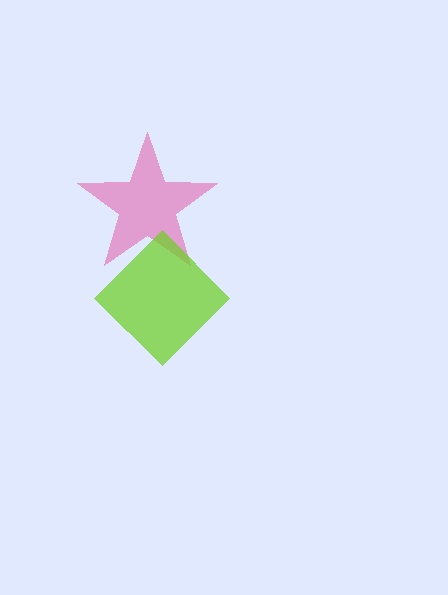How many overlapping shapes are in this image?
There are 2 overlapping shapes in the image.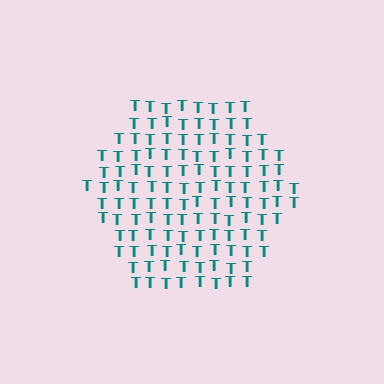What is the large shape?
The large shape is a hexagon.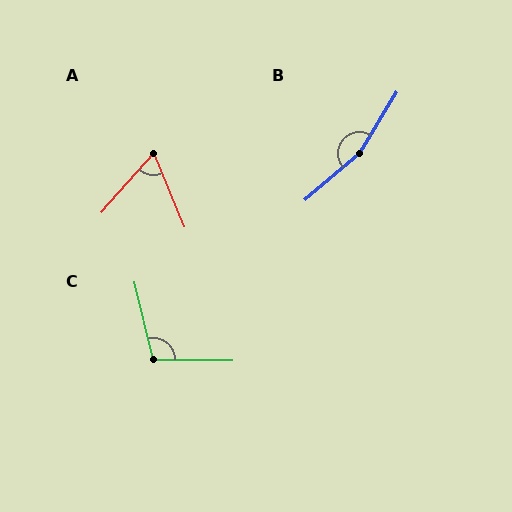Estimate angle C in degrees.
Approximately 104 degrees.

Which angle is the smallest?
A, at approximately 63 degrees.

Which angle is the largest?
B, at approximately 161 degrees.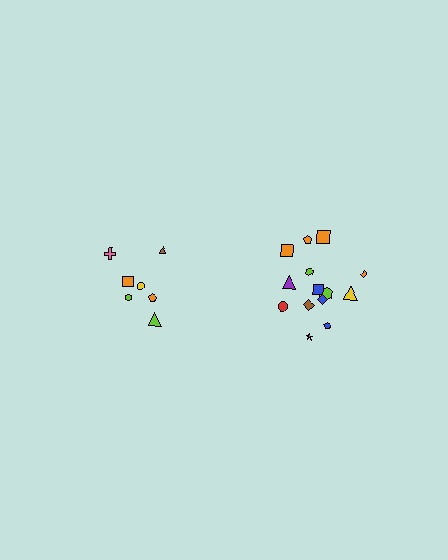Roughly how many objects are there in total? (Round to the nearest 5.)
Roughly 20 objects in total.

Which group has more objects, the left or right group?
The right group.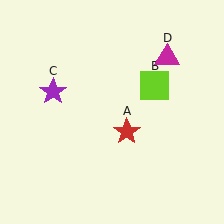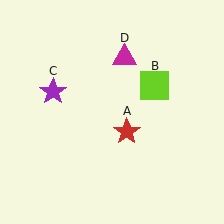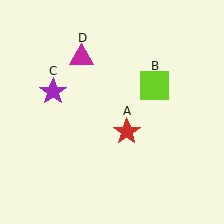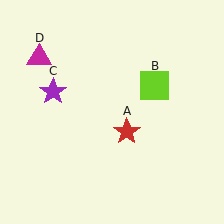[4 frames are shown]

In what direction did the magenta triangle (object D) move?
The magenta triangle (object D) moved left.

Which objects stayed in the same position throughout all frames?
Red star (object A) and lime square (object B) and purple star (object C) remained stationary.